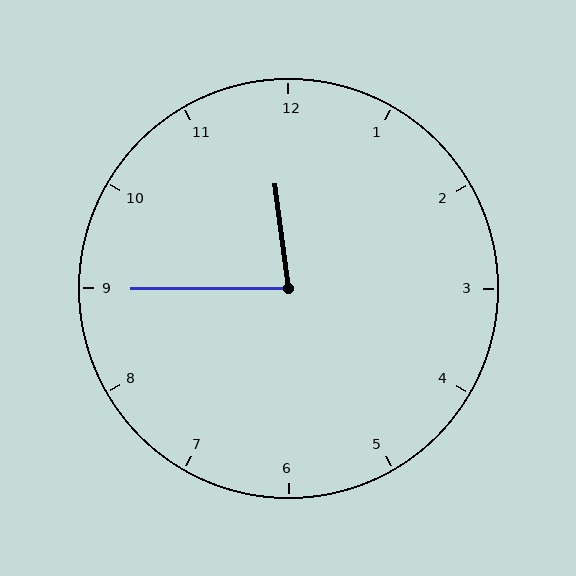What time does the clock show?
11:45.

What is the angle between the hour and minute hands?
Approximately 82 degrees.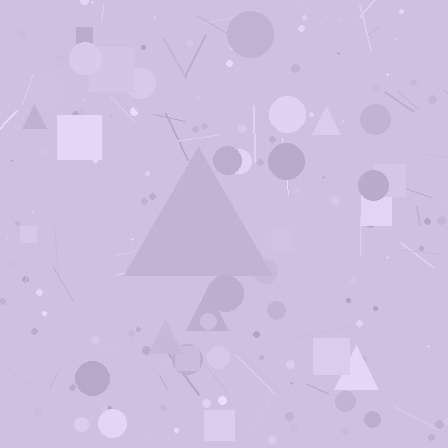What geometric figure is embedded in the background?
A triangle is embedded in the background.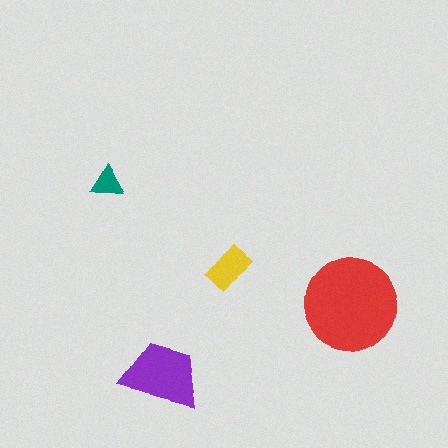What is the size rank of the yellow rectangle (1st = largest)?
3rd.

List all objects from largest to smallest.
The red circle, the purple trapezoid, the yellow rectangle, the teal triangle.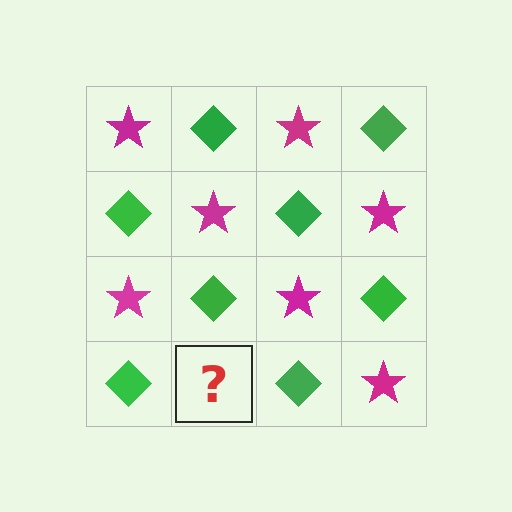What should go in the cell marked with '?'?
The missing cell should contain a magenta star.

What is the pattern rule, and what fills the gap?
The rule is that it alternates magenta star and green diamond in a checkerboard pattern. The gap should be filled with a magenta star.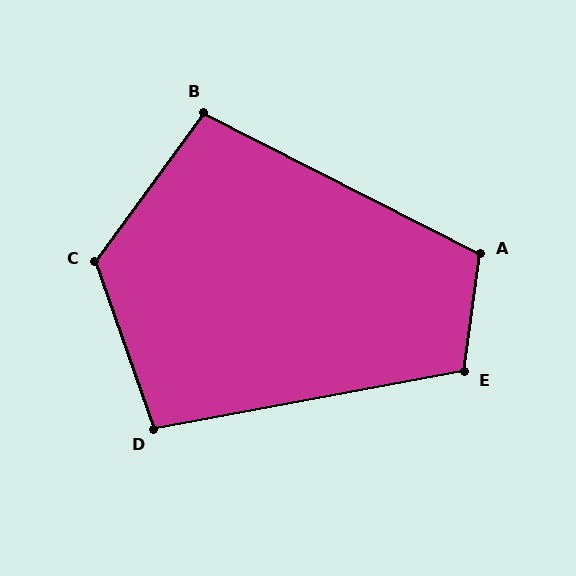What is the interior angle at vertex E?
Approximately 108 degrees (obtuse).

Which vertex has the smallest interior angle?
D, at approximately 99 degrees.